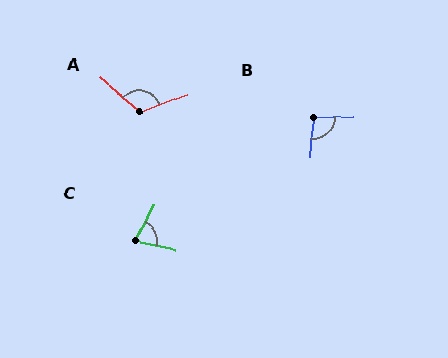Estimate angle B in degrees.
Approximately 97 degrees.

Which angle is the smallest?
C, at approximately 76 degrees.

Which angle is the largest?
A, at approximately 118 degrees.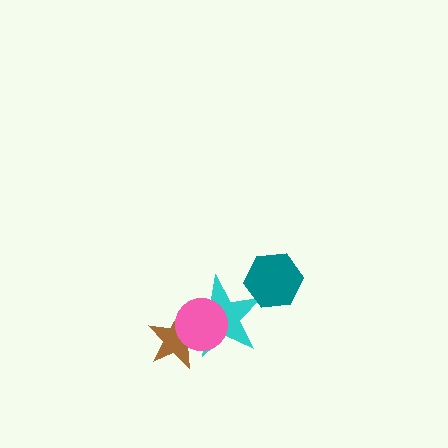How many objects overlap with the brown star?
2 objects overlap with the brown star.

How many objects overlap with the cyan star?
3 objects overlap with the cyan star.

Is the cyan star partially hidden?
Yes, it is partially covered by another shape.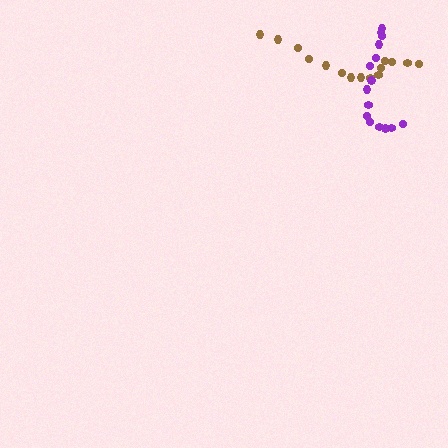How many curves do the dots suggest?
There are 2 distinct paths.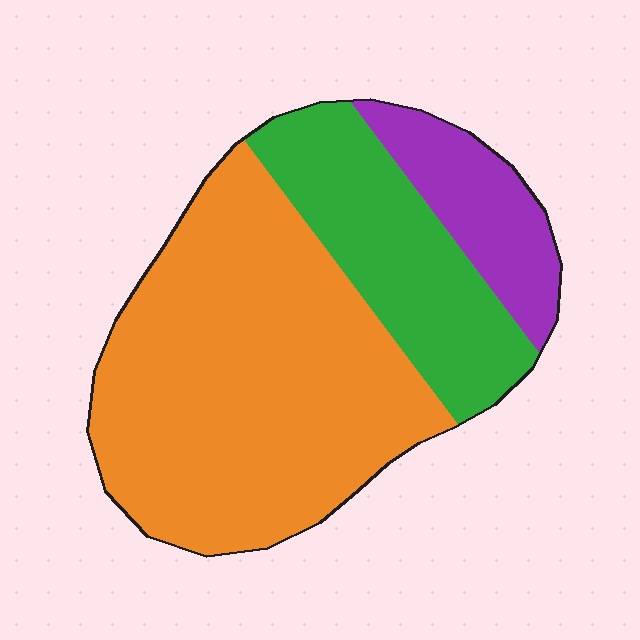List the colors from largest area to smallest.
From largest to smallest: orange, green, purple.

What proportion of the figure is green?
Green covers about 25% of the figure.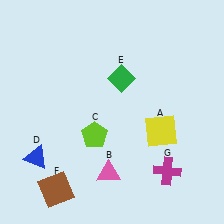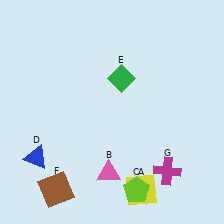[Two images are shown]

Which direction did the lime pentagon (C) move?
The lime pentagon (C) moved down.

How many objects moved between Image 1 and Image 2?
2 objects moved between the two images.